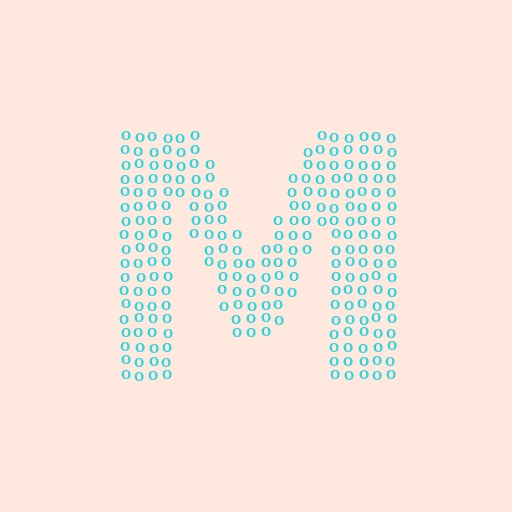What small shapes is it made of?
It is made of small letter O's.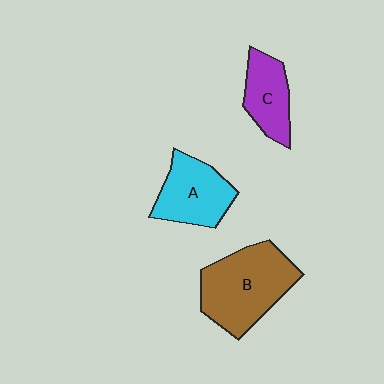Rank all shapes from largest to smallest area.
From largest to smallest: B (brown), A (cyan), C (purple).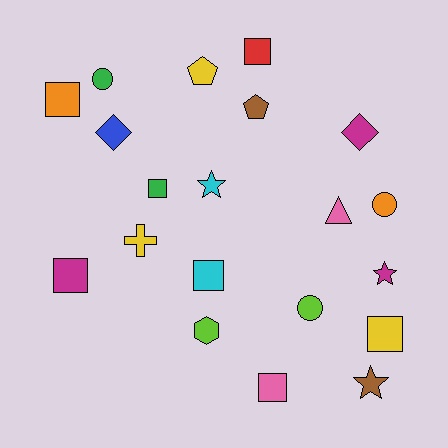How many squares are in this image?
There are 7 squares.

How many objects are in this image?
There are 20 objects.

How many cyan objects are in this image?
There are 2 cyan objects.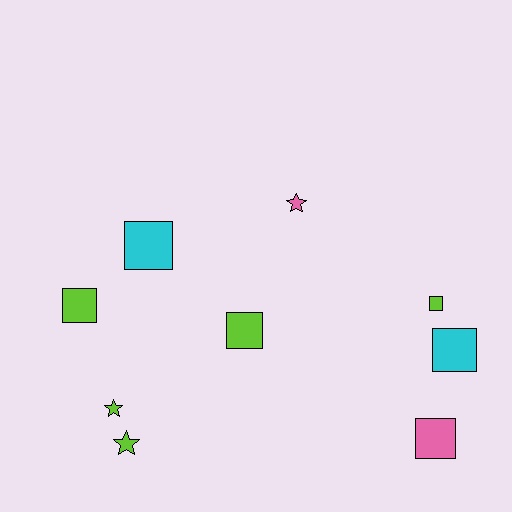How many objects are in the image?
There are 9 objects.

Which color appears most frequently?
Lime, with 5 objects.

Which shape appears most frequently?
Square, with 6 objects.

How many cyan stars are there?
There are no cyan stars.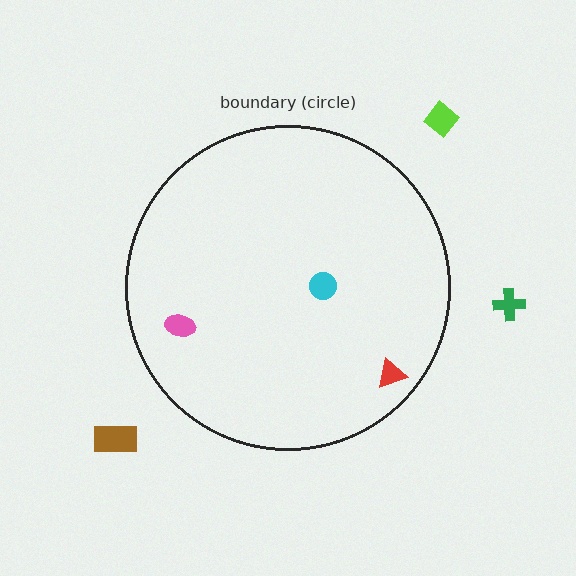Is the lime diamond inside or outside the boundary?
Outside.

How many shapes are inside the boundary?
3 inside, 3 outside.